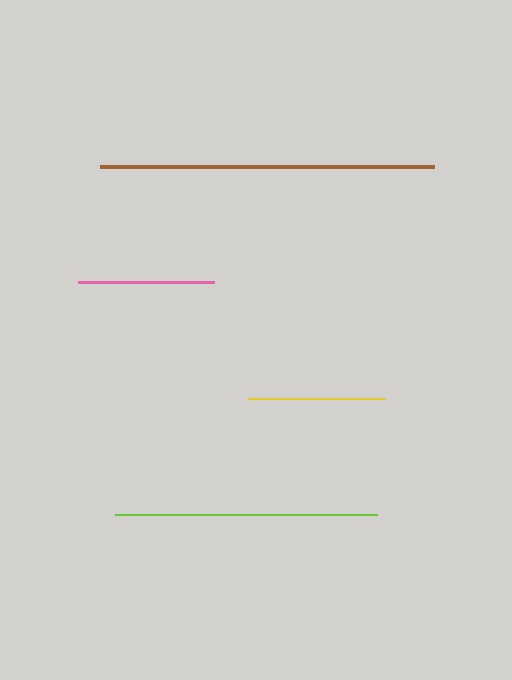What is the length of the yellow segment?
The yellow segment is approximately 137 pixels long.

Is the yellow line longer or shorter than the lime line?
The lime line is longer than the yellow line.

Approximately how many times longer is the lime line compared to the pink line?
The lime line is approximately 1.9 times the length of the pink line.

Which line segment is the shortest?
The pink line is the shortest at approximately 135 pixels.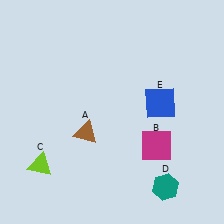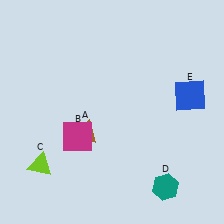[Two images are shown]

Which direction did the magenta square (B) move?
The magenta square (B) moved left.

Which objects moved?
The objects that moved are: the magenta square (B), the blue square (E).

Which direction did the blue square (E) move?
The blue square (E) moved right.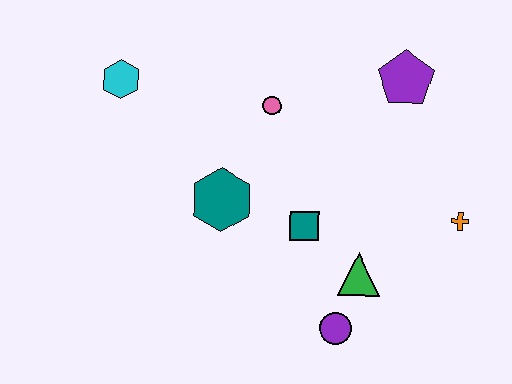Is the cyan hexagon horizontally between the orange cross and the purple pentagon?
No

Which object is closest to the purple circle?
The green triangle is closest to the purple circle.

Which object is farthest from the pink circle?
The purple circle is farthest from the pink circle.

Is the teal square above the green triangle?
Yes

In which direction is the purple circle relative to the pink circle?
The purple circle is below the pink circle.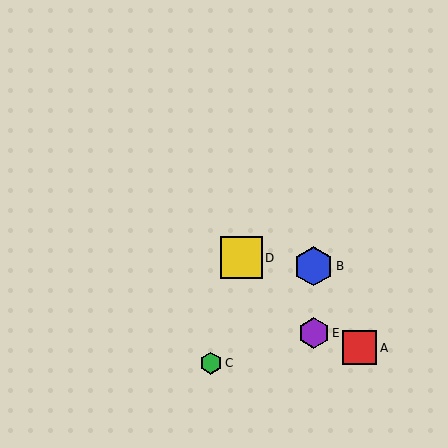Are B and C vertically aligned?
No, B is at x≈314 and C is at x≈211.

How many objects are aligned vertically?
2 objects (B, E) are aligned vertically.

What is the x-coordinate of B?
Object B is at x≈314.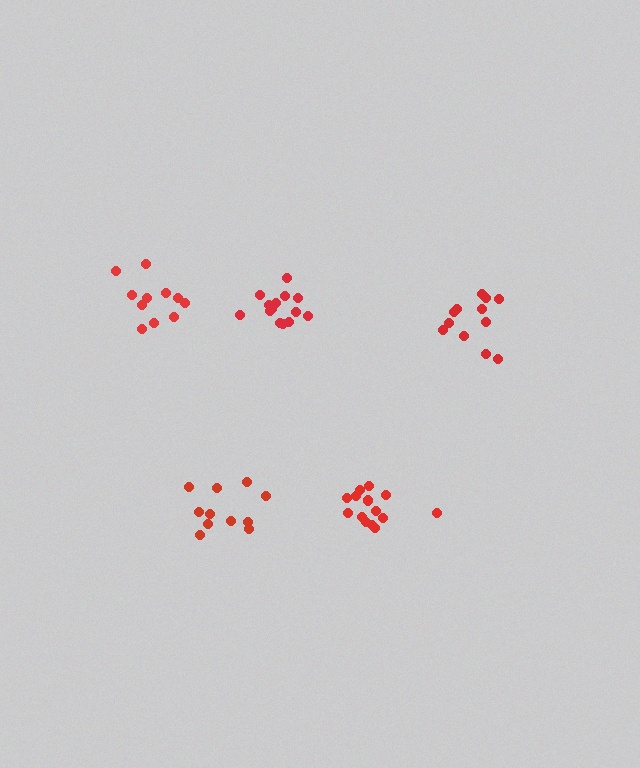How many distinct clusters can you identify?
There are 5 distinct clusters.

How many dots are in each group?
Group 1: 14 dots, Group 2: 11 dots, Group 3: 12 dots, Group 4: 14 dots, Group 5: 11 dots (62 total).